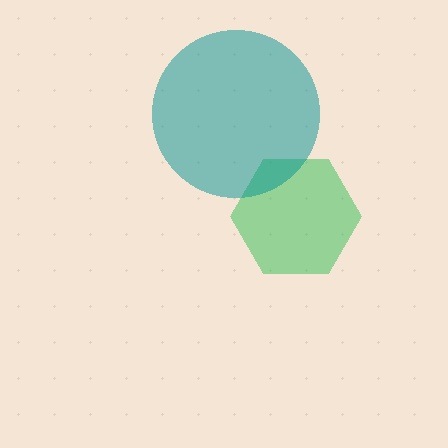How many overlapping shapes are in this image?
There are 2 overlapping shapes in the image.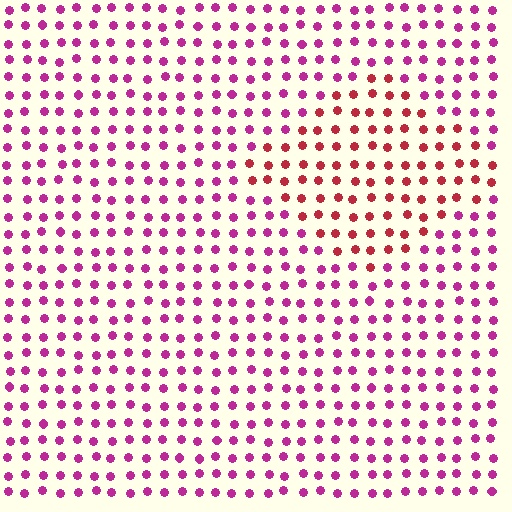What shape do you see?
I see a diamond.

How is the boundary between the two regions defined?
The boundary is defined purely by a slight shift in hue (about 37 degrees). Spacing, size, and orientation are identical on both sides.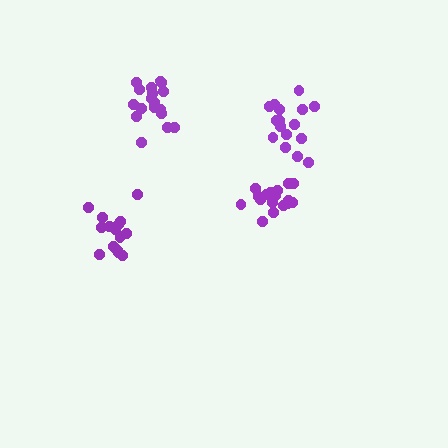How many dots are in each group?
Group 1: 16 dots, Group 2: 18 dots, Group 3: 16 dots, Group 4: 18 dots (68 total).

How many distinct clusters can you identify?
There are 4 distinct clusters.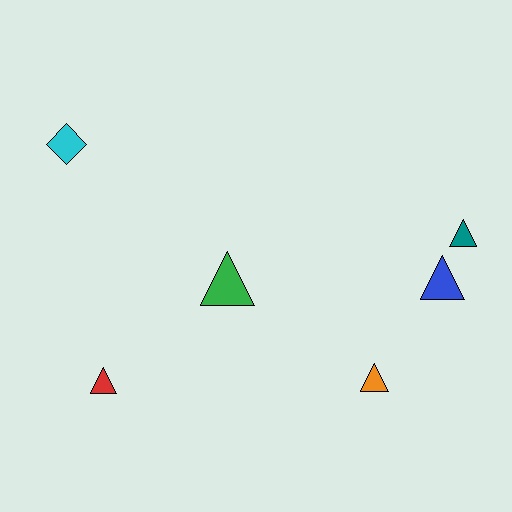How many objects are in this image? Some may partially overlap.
There are 6 objects.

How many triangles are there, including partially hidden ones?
There are 5 triangles.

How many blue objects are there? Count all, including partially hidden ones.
There is 1 blue object.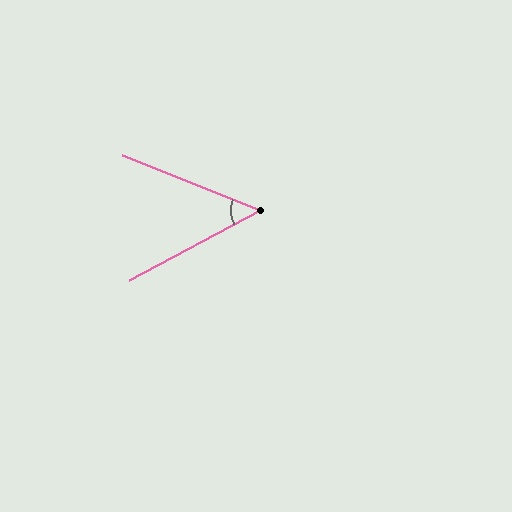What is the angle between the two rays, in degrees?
Approximately 50 degrees.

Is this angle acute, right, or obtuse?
It is acute.